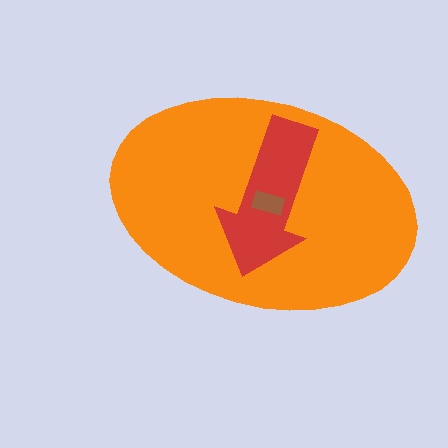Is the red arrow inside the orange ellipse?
Yes.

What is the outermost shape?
The orange ellipse.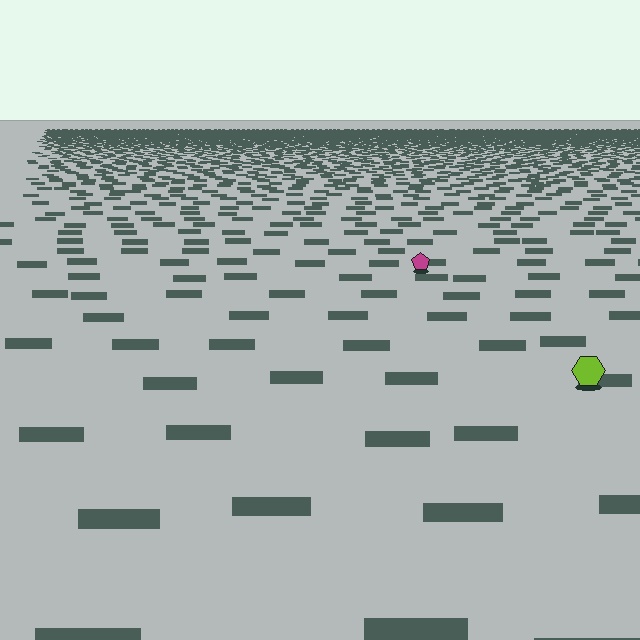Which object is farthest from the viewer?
The magenta pentagon is farthest from the viewer. It appears smaller and the ground texture around it is denser.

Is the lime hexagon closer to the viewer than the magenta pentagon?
Yes. The lime hexagon is closer — you can tell from the texture gradient: the ground texture is coarser near it.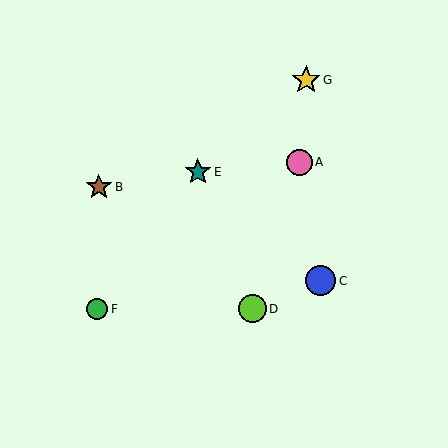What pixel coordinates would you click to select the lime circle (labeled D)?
Click at (252, 309) to select the lime circle D.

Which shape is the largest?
The blue circle (labeled C) is the largest.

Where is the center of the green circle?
The center of the green circle is at (97, 309).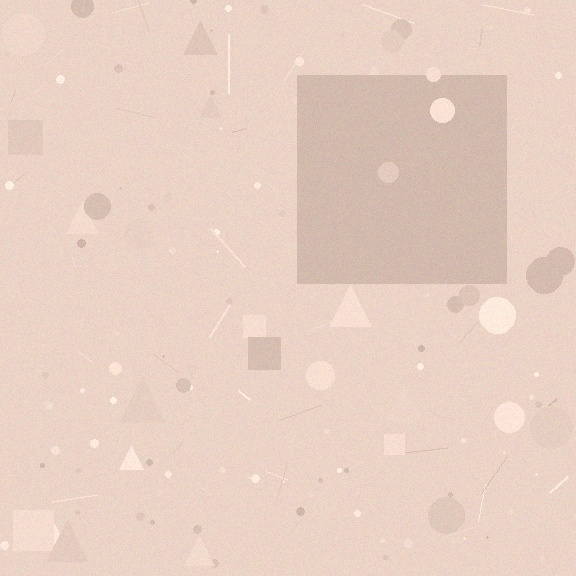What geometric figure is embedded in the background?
A square is embedded in the background.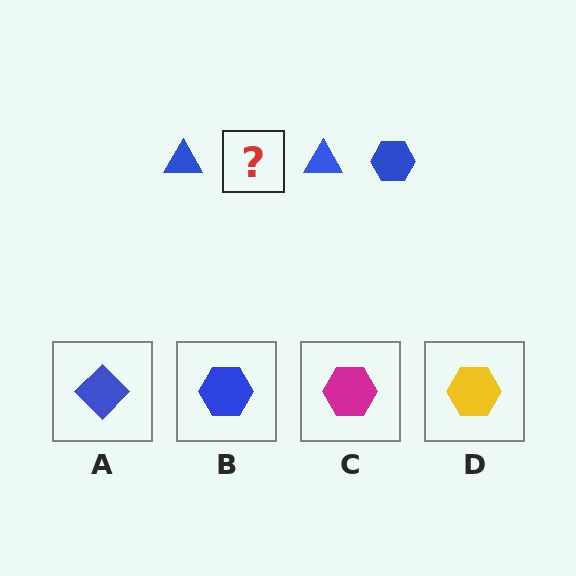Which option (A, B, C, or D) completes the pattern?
B.